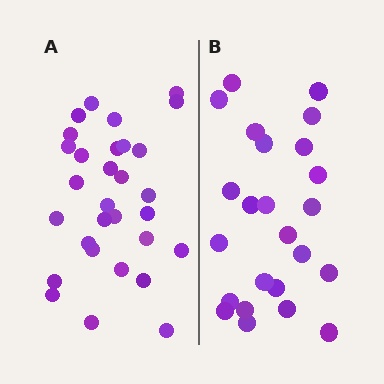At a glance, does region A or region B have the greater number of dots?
Region A (the left region) has more dots.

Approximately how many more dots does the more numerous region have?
Region A has about 6 more dots than region B.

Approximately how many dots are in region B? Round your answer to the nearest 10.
About 20 dots. (The exact count is 24, which rounds to 20.)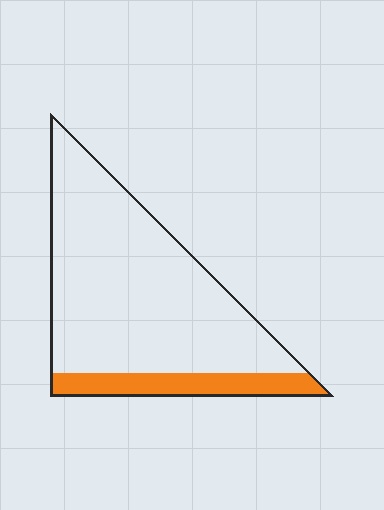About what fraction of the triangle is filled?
About one sixth (1/6).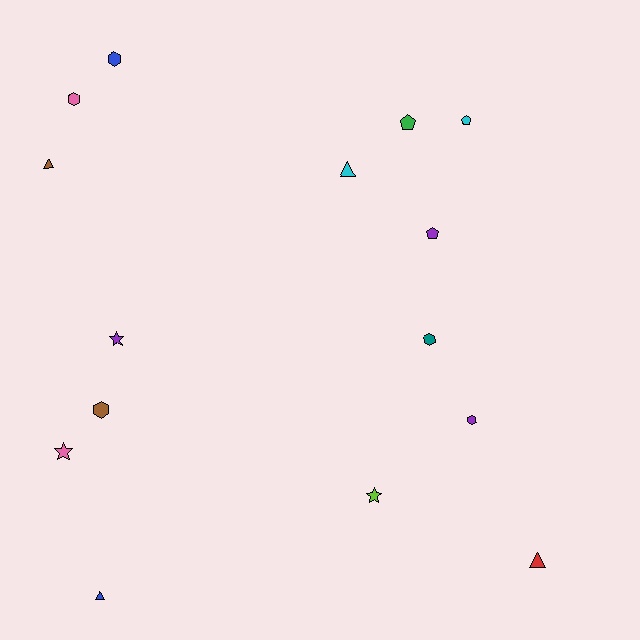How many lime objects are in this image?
There is 1 lime object.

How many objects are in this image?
There are 15 objects.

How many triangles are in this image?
There are 4 triangles.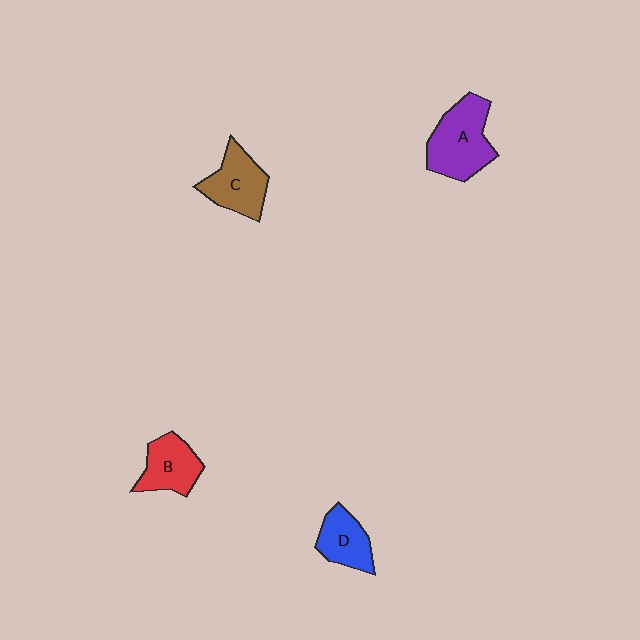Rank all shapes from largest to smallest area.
From largest to smallest: A (purple), C (brown), B (red), D (blue).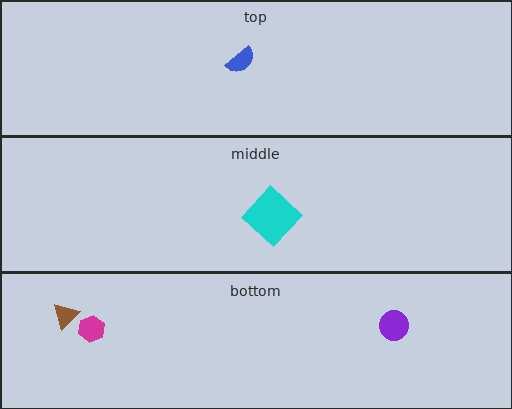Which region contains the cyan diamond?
The middle region.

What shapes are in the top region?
The blue semicircle.